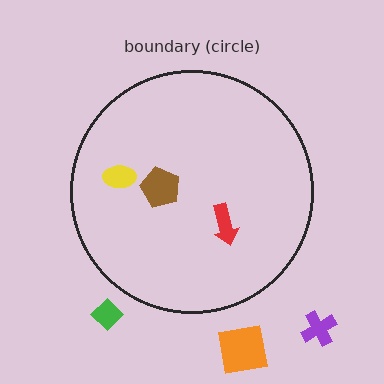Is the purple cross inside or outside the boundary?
Outside.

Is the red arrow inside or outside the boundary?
Inside.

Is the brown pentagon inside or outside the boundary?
Inside.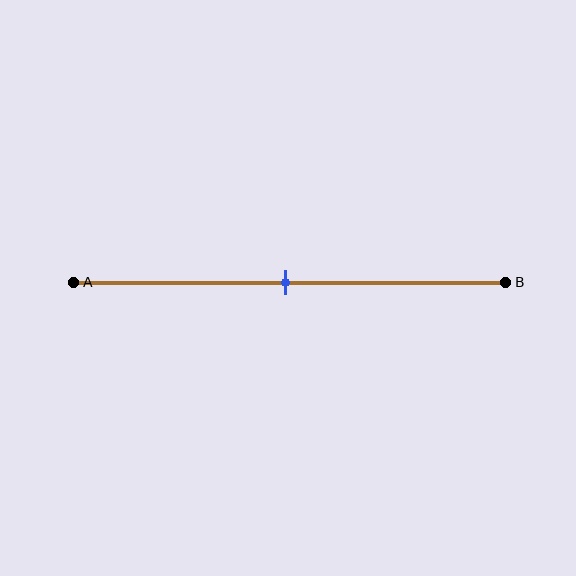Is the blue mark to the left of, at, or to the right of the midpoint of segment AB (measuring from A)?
The blue mark is approximately at the midpoint of segment AB.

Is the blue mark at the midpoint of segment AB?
Yes, the mark is approximately at the midpoint.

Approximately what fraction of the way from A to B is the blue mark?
The blue mark is approximately 50% of the way from A to B.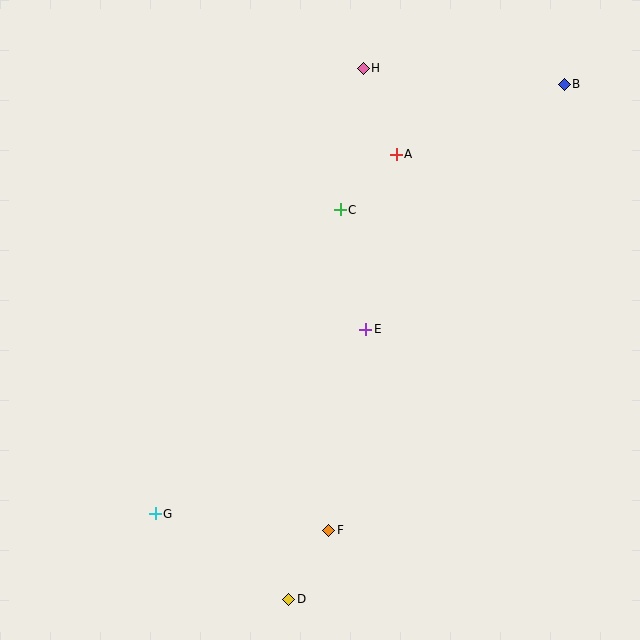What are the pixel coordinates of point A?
Point A is at (396, 154).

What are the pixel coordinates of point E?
Point E is at (366, 329).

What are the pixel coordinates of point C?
Point C is at (340, 210).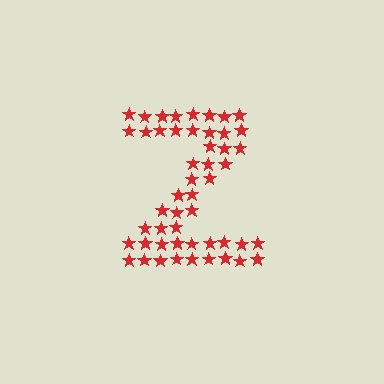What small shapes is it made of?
It is made of small stars.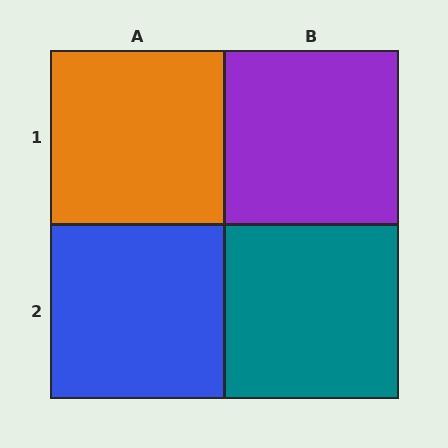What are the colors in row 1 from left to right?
Orange, purple.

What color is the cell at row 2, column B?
Teal.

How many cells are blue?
1 cell is blue.